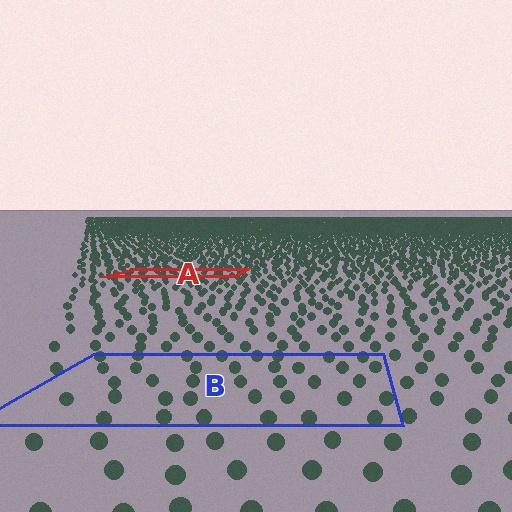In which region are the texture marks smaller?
The texture marks are smaller in region A, because it is farther away.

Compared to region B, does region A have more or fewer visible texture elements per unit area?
Region A has more texture elements per unit area — they are packed more densely because it is farther away.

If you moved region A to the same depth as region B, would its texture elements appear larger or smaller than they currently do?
They would appear larger. At a closer depth, the same texture elements are projected at a bigger on-screen size.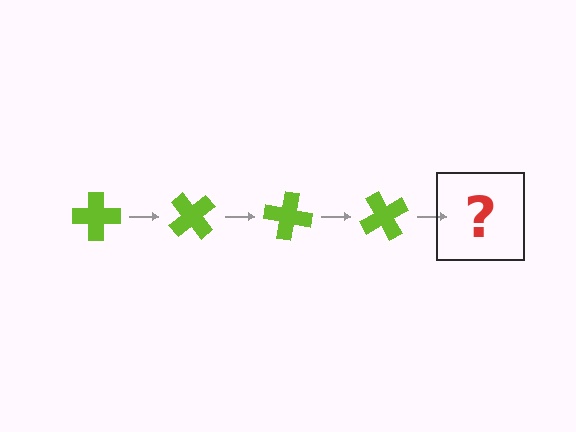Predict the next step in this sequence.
The next step is a lime cross rotated 200 degrees.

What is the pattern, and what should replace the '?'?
The pattern is that the cross rotates 50 degrees each step. The '?' should be a lime cross rotated 200 degrees.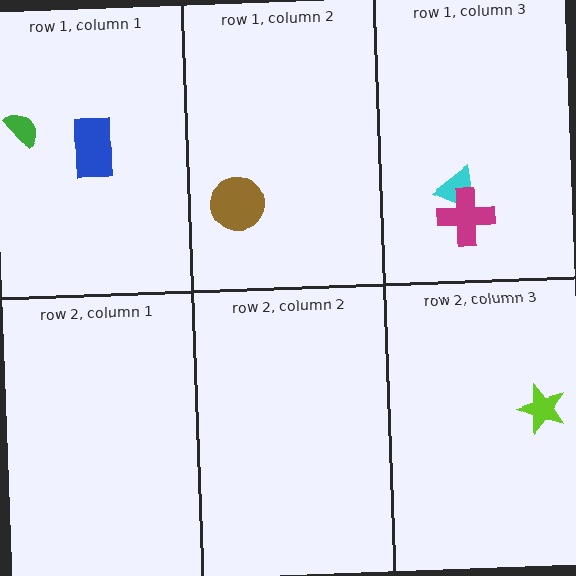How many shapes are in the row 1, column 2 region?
1.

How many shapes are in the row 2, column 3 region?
1.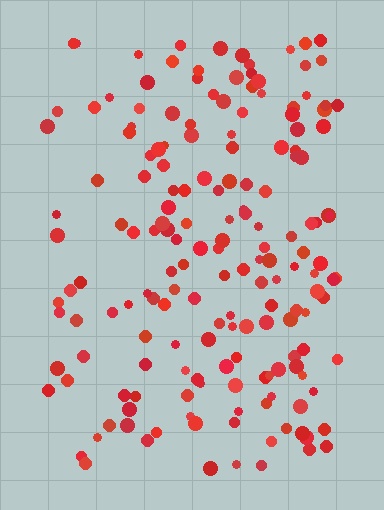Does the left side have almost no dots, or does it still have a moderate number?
Still a moderate number, just noticeably fewer than the right.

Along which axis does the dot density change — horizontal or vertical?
Horizontal.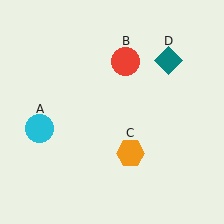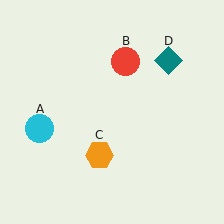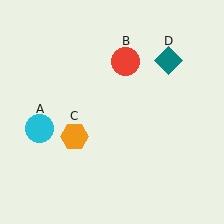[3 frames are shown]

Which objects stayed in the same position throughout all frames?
Cyan circle (object A) and red circle (object B) and teal diamond (object D) remained stationary.